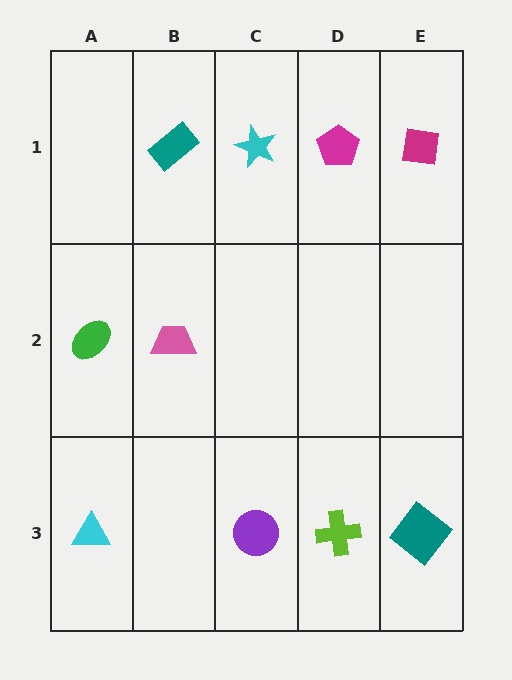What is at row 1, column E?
A magenta square.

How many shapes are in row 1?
4 shapes.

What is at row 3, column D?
A lime cross.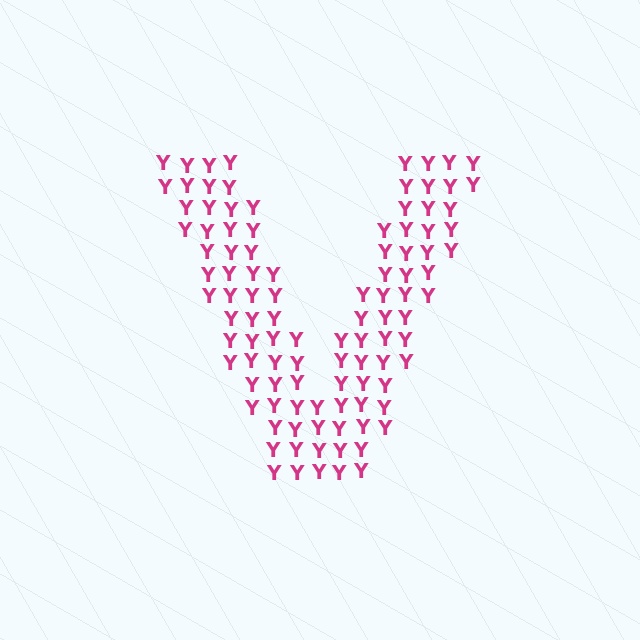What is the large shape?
The large shape is the letter V.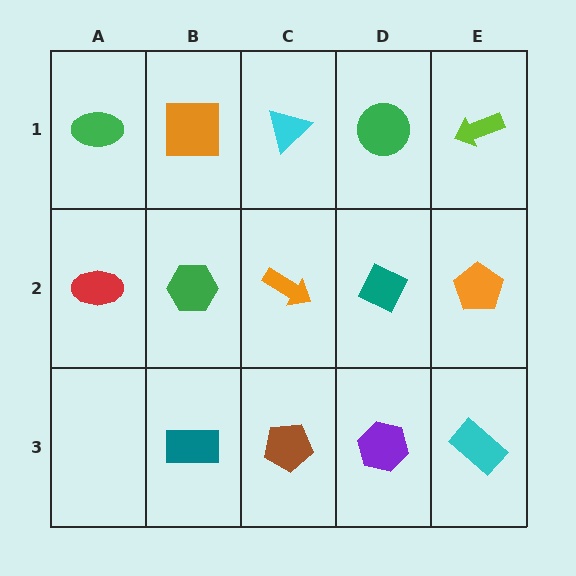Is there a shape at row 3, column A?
No, that cell is empty.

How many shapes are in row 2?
5 shapes.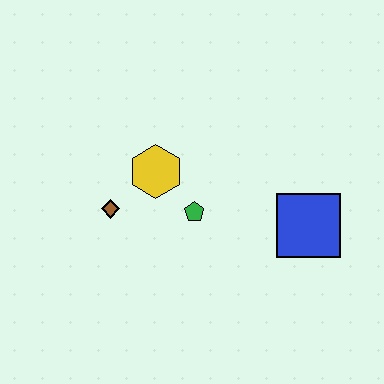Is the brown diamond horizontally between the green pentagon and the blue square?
No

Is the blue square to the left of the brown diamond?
No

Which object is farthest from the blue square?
The brown diamond is farthest from the blue square.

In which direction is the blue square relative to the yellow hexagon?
The blue square is to the right of the yellow hexagon.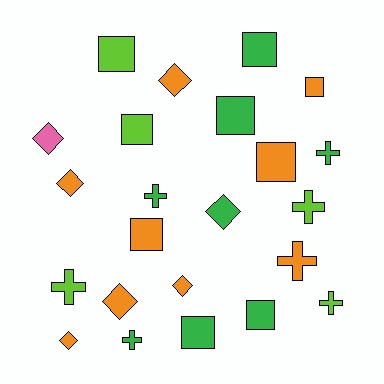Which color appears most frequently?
Orange, with 9 objects.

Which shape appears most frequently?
Square, with 9 objects.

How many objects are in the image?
There are 23 objects.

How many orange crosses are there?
There is 1 orange cross.